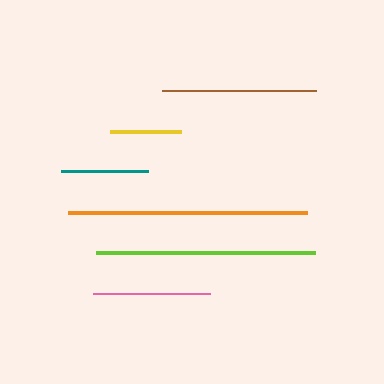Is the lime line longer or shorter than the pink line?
The lime line is longer than the pink line.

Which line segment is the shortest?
The yellow line is the shortest at approximately 71 pixels.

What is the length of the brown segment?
The brown segment is approximately 154 pixels long.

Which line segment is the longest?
The orange line is the longest at approximately 239 pixels.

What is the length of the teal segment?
The teal segment is approximately 86 pixels long.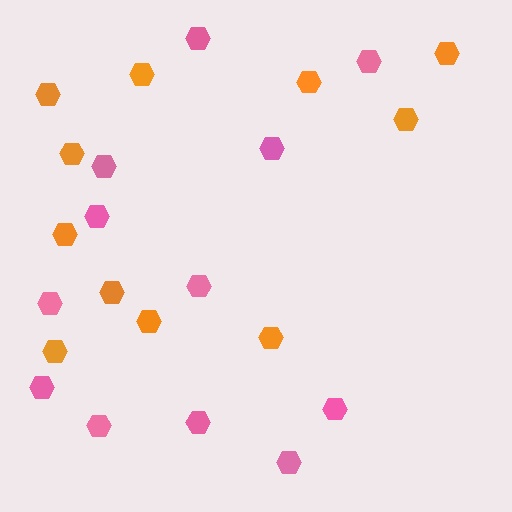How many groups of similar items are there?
There are 2 groups: one group of orange hexagons (11) and one group of pink hexagons (12).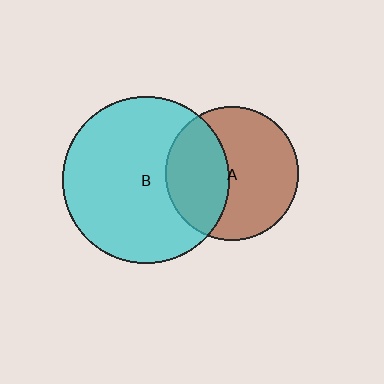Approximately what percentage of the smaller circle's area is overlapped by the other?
Approximately 40%.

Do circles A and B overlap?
Yes.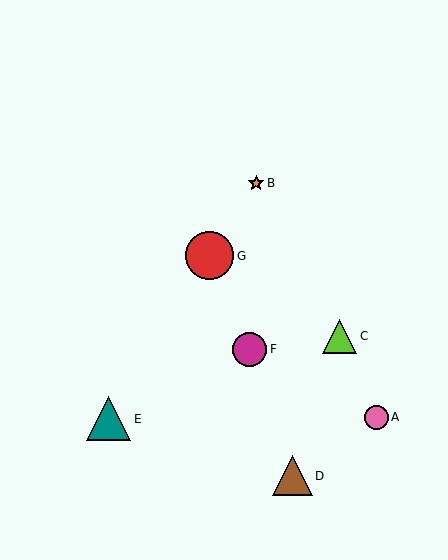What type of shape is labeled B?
Shape B is an orange star.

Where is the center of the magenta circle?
The center of the magenta circle is at (250, 349).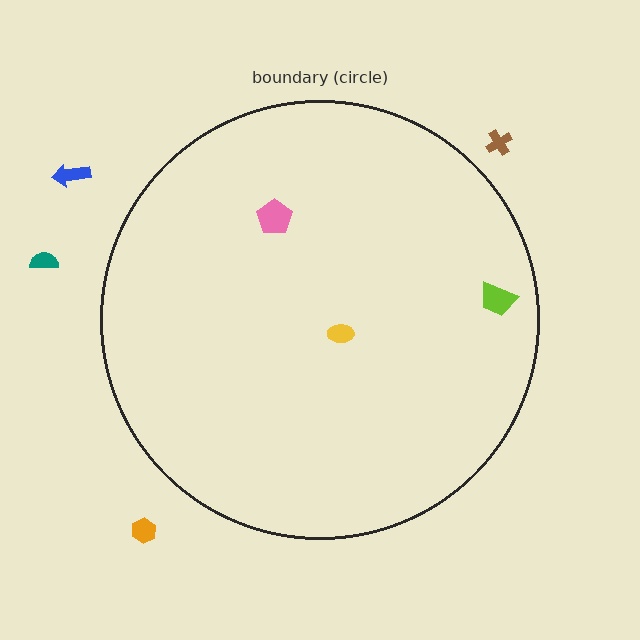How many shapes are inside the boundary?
3 inside, 4 outside.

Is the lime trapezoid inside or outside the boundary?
Inside.